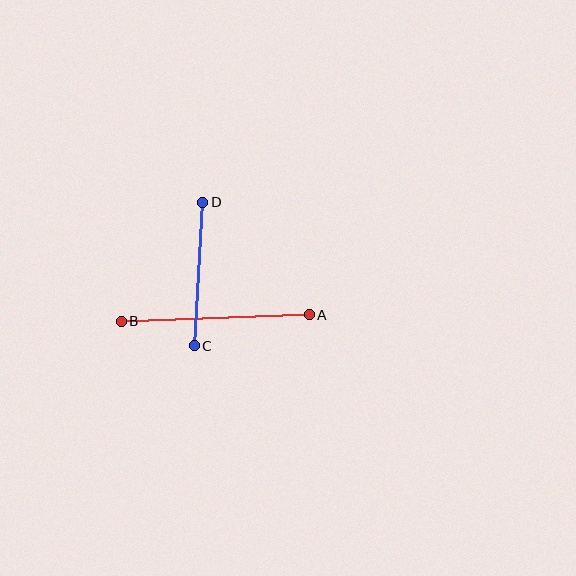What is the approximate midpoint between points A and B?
The midpoint is at approximately (215, 318) pixels.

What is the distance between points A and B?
The distance is approximately 188 pixels.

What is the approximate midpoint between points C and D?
The midpoint is at approximately (198, 274) pixels.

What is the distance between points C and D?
The distance is approximately 144 pixels.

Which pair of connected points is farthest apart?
Points A and B are farthest apart.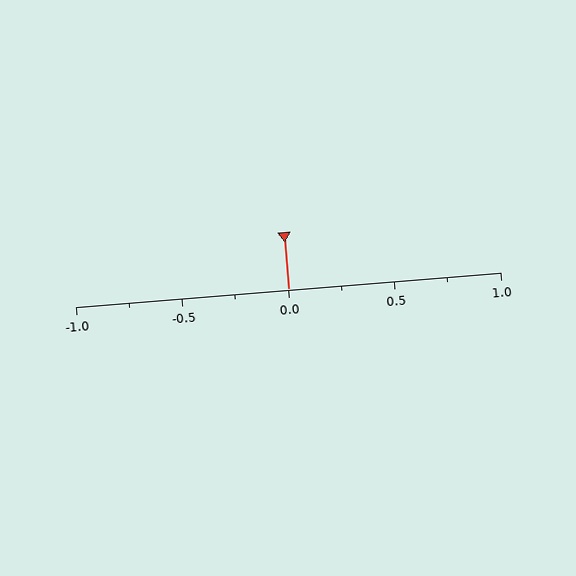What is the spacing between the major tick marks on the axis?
The major ticks are spaced 0.5 apart.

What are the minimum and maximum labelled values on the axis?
The axis runs from -1.0 to 1.0.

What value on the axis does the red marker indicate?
The marker indicates approximately 0.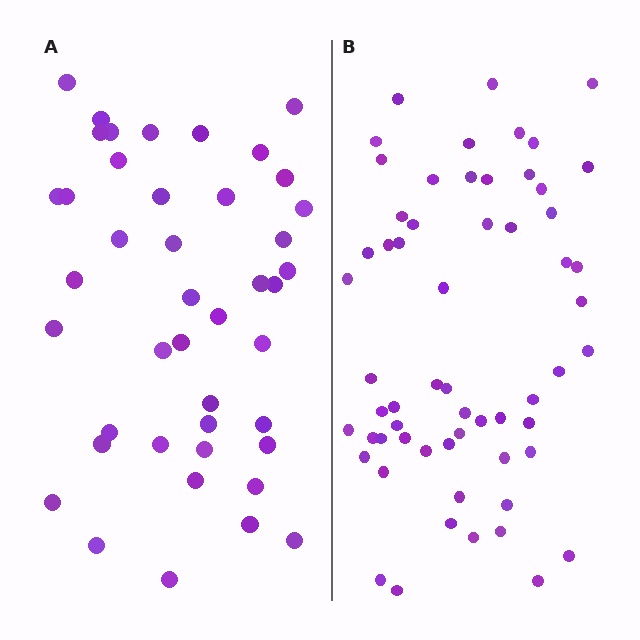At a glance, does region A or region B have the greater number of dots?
Region B (the right region) has more dots.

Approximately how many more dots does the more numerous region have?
Region B has approximately 15 more dots than region A.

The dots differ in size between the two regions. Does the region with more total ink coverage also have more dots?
No. Region A has more total ink coverage because its dots are larger, but region B actually contains more individual dots. Total area can be misleading — the number of items is what matters here.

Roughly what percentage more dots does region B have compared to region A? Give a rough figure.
About 40% more.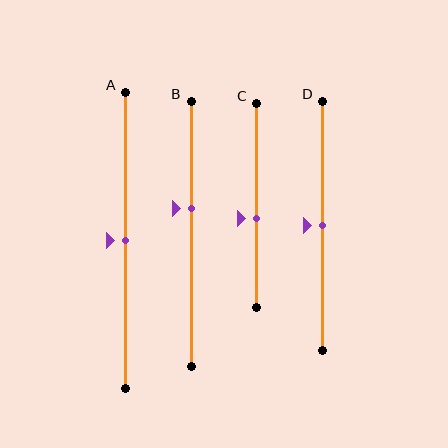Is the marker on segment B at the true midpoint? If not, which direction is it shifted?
No, the marker on segment B is shifted upward by about 10% of the segment length.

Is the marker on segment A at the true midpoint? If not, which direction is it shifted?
Yes, the marker on segment A is at the true midpoint.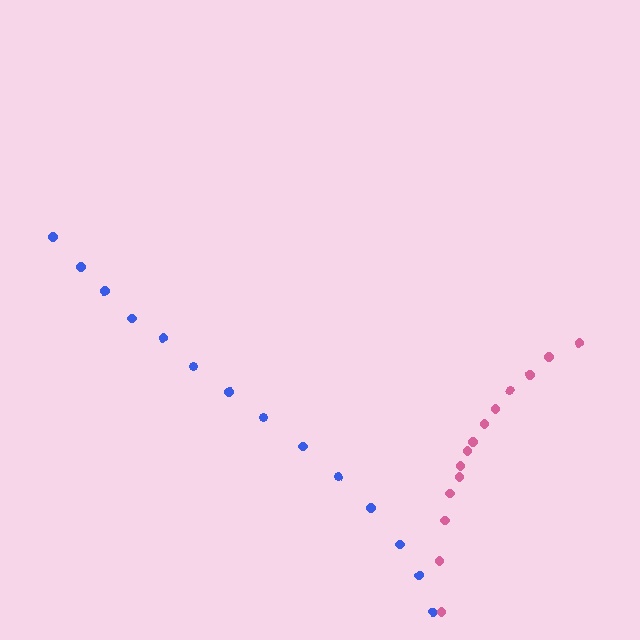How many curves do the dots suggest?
There are 2 distinct paths.